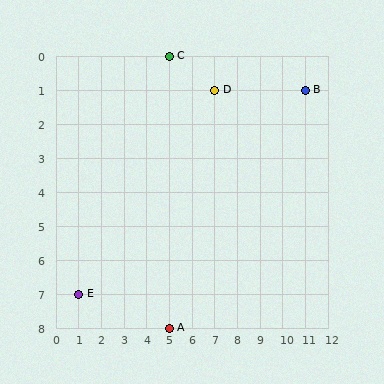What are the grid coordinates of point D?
Point D is at grid coordinates (7, 1).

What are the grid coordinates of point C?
Point C is at grid coordinates (5, 0).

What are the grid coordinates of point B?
Point B is at grid coordinates (11, 1).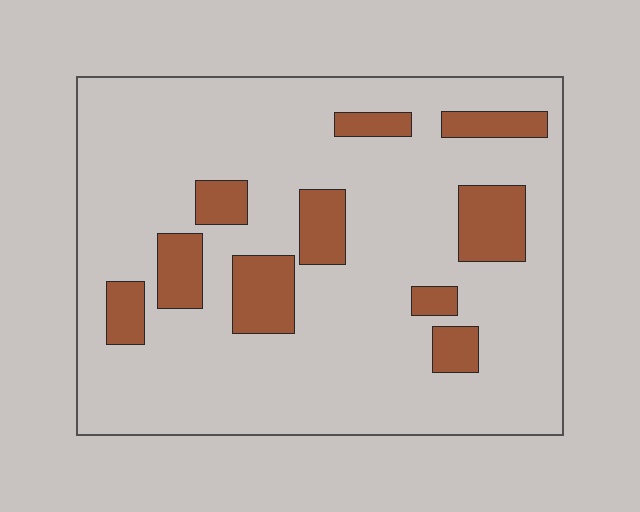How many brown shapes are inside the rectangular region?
10.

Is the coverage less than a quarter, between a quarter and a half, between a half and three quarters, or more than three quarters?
Less than a quarter.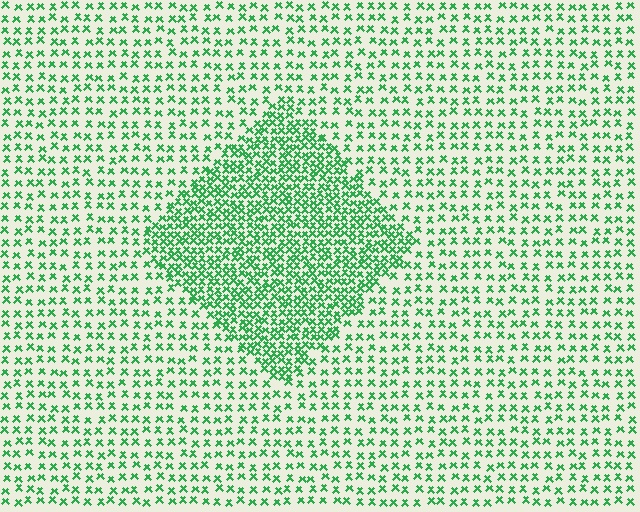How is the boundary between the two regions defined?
The boundary is defined by a change in element density (approximately 2.2x ratio). All elements are the same color, size, and shape.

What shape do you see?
I see a diamond.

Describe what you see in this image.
The image contains small green elements arranged at two different densities. A diamond-shaped region is visible where the elements are more densely packed than the surrounding area.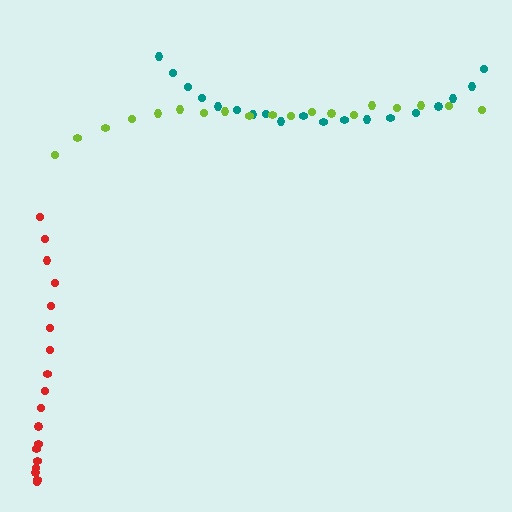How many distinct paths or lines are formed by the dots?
There are 3 distinct paths.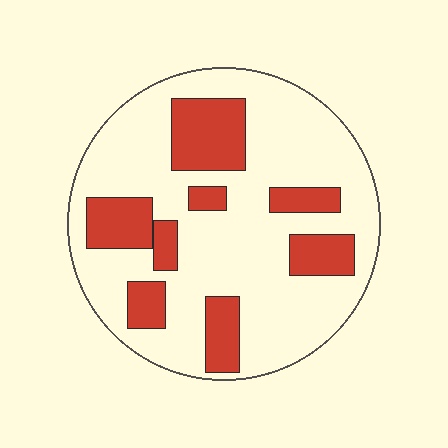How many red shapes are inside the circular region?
8.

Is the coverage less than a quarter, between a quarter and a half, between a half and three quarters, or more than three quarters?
Between a quarter and a half.